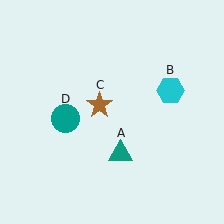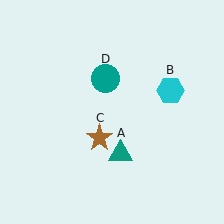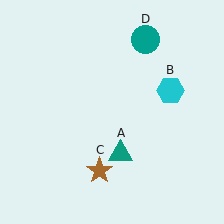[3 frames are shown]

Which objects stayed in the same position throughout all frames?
Teal triangle (object A) and cyan hexagon (object B) remained stationary.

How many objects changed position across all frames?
2 objects changed position: brown star (object C), teal circle (object D).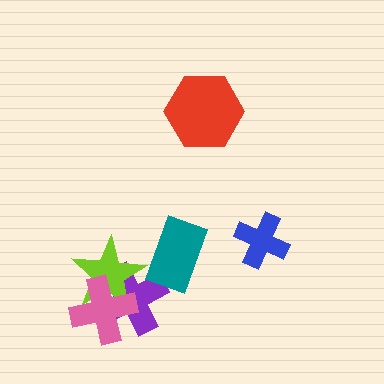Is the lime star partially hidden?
Yes, it is partially covered by another shape.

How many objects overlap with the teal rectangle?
1 object overlaps with the teal rectangle.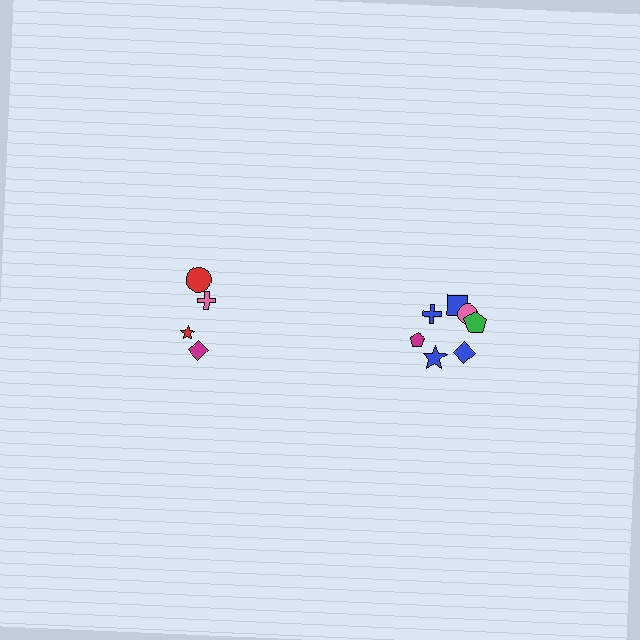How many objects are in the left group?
There are 4 objects.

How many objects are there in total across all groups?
There are 11 objects.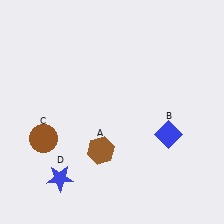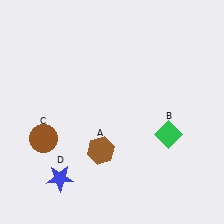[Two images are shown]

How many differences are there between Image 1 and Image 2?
There is 1 difference between the two images.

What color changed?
The diamond (B) changed from blue in Image 1 to green in Image 2.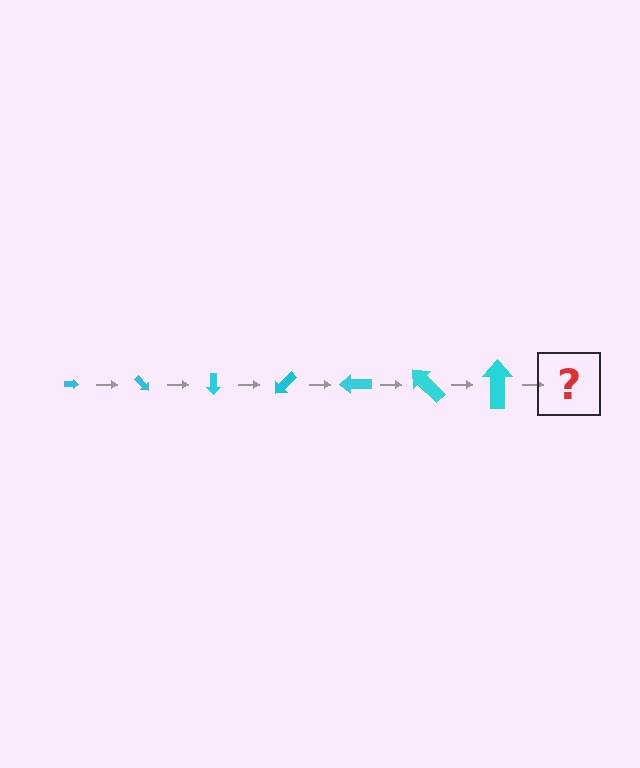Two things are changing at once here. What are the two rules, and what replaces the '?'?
The two rules are that the arrow grows larger each step and it rotates 45 degrees each step. The '?' should be an arrow, larger than the previous one and rotated 315 degrees from the start.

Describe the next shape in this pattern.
It should be an arrow, larger than the previous one and rotated 315 degrees from the start.